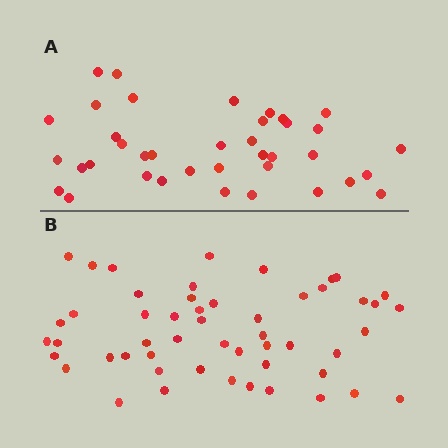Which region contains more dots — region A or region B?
Region B (the bottom region) has more dots.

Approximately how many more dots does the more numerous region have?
Region B has approximately 15 more dots than region A.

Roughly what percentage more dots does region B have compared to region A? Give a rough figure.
About 35% more.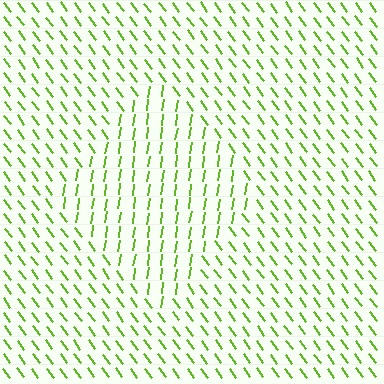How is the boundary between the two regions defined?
The boundary is defined purely by a change in line orientation (approximately 45 degrees difference). All lines are the same color and thickness.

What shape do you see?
I see a diamond.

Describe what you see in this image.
The image is filled with small lime line segments. A diamond region in the image has lines oriented differently from the surrounding lines, creating a visible texture boundary.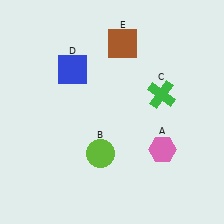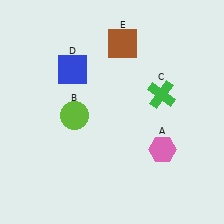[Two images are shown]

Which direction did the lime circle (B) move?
The lime circle (B) moved up.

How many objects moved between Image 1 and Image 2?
1 object moved between the two images.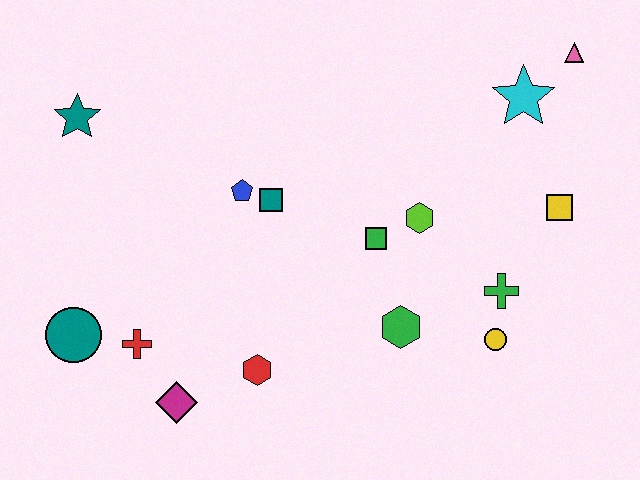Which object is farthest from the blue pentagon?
The pink triangle is farthest from the blue pentagon.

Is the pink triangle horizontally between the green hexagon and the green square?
No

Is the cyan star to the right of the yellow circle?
Yes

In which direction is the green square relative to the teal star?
The green square is to the right of the teal star.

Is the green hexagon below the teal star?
Yes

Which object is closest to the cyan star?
The pink triangle is closest to the cyan star.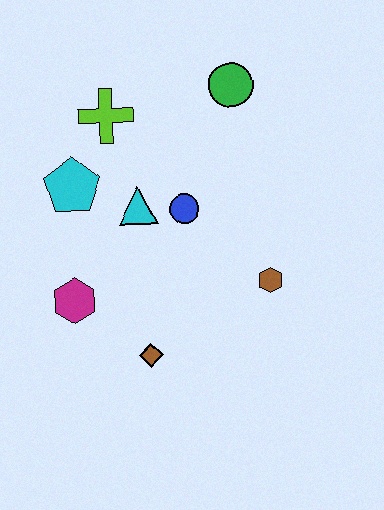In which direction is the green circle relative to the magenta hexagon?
The green circle is above the magenta hexagon.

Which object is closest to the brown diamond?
The magenta hexagon is closest to the brown diamond.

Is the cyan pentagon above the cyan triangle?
Yes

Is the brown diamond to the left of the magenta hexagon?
No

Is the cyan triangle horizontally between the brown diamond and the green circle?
No